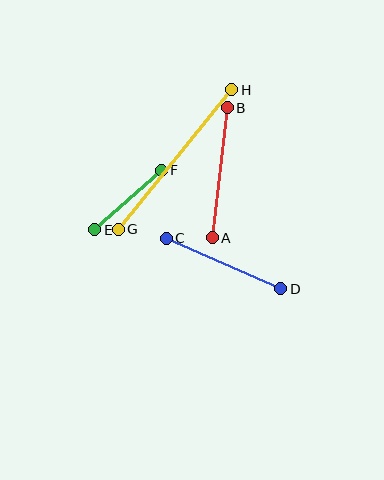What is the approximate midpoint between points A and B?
The midpoint is at approximately (220, 173) pixels.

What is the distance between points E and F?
The distance is approximately 89 pixels.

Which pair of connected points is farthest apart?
Points G and H are farthest apart.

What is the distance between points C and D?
The distance is approximately 125 pixels.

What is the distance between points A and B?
The distance is approximately 131 pixels.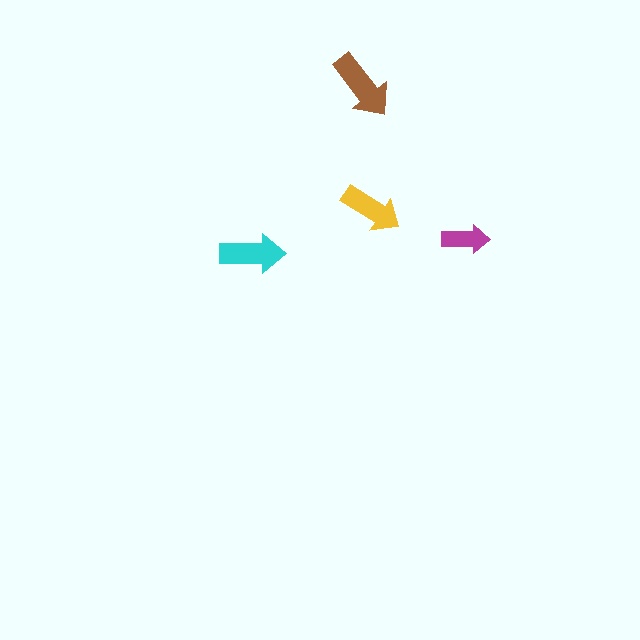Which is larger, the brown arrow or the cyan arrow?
The brown one.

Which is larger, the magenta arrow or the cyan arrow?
The cyan one.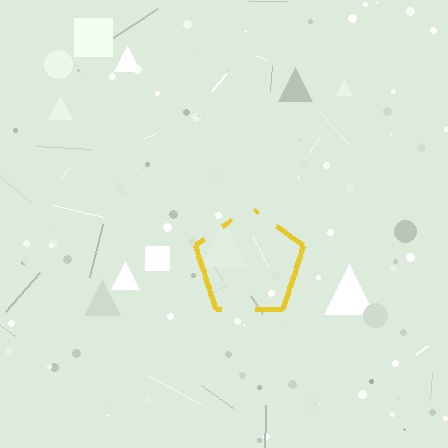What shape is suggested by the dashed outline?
The dashed outline suggests a pentagon.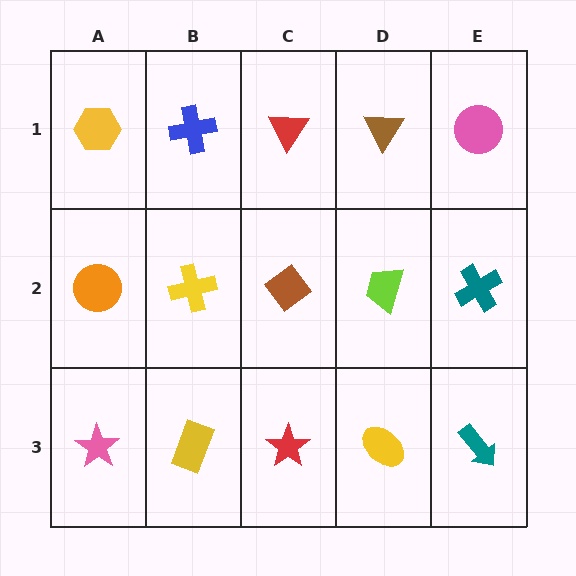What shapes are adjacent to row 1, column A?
An orange circle (row 2, column A), a blue cross (row 1, column B).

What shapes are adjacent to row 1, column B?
A yellow cross (row 2, column B), a yellow hexagon (row 1, column A), a red triangle (row 1, column C).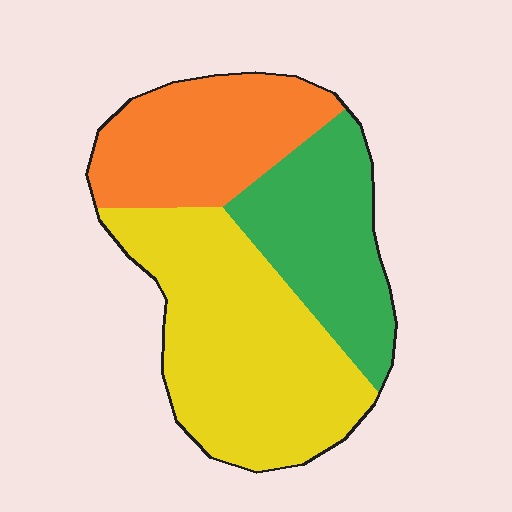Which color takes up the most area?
Yellow, at roughly 45%.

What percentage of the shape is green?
Green takes up about one quarter (1/4) of the shape.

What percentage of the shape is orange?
Orange covers 27% of the shape.